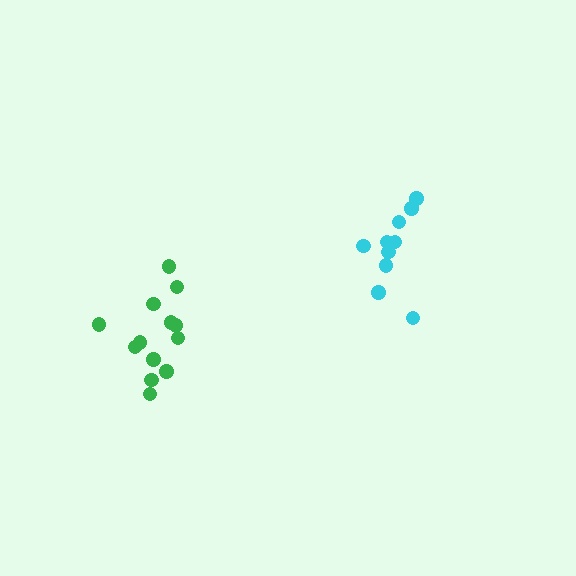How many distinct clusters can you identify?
There are 2 distinct clusters.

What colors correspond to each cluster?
The clusters are colored: cyan, green.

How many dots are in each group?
Group 1: 10 dots, Group 2: 13 dots (23 total).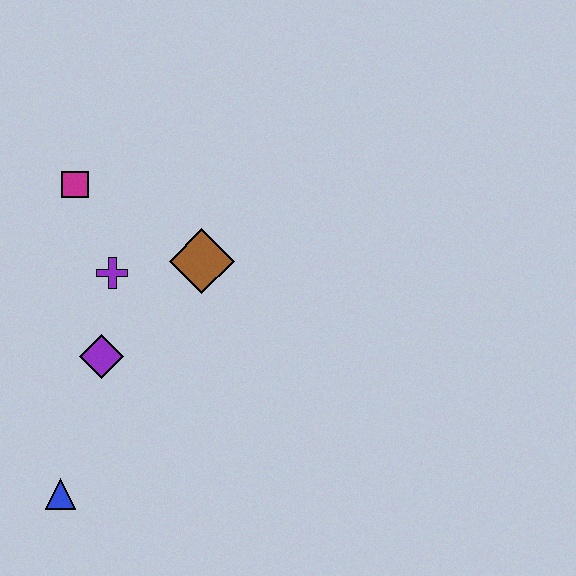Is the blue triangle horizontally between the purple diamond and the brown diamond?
No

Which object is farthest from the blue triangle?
The magenta square is farthest from the blue triangle.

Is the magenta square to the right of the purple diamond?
No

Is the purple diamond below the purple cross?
Yes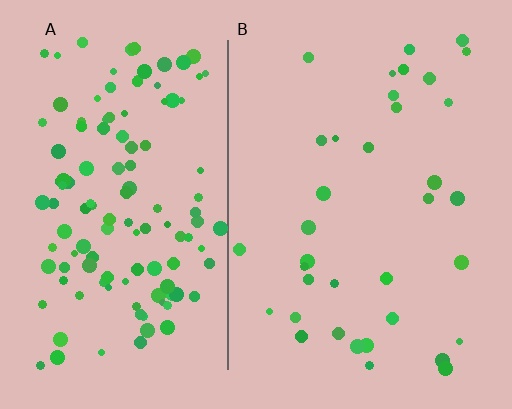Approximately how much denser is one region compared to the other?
Approximately 3.6× — region A over region B.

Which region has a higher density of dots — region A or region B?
A (the left).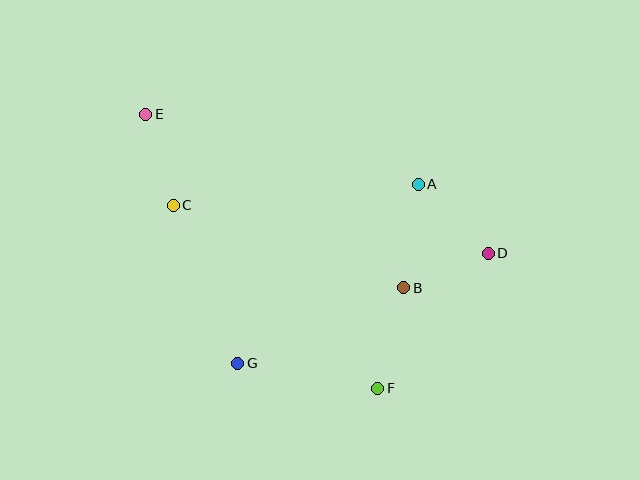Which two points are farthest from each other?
Points D and E are farthest from each other.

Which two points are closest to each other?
Points B and D are closest to each other.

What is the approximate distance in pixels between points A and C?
The distance between A and C is approximately 246 pixels.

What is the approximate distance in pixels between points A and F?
The distance between A and F is approximately 208 pixels.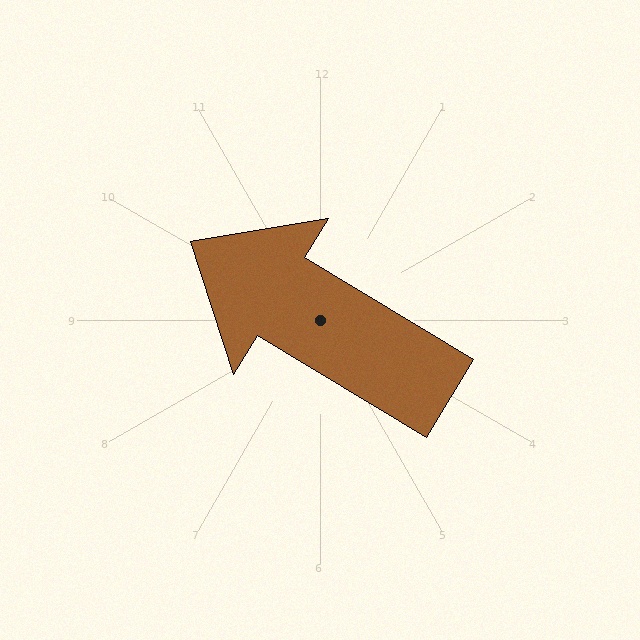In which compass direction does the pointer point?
Northwest.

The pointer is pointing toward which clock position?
Roughly 10 o'clock.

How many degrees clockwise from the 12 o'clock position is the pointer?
Approximately 301 degrees.